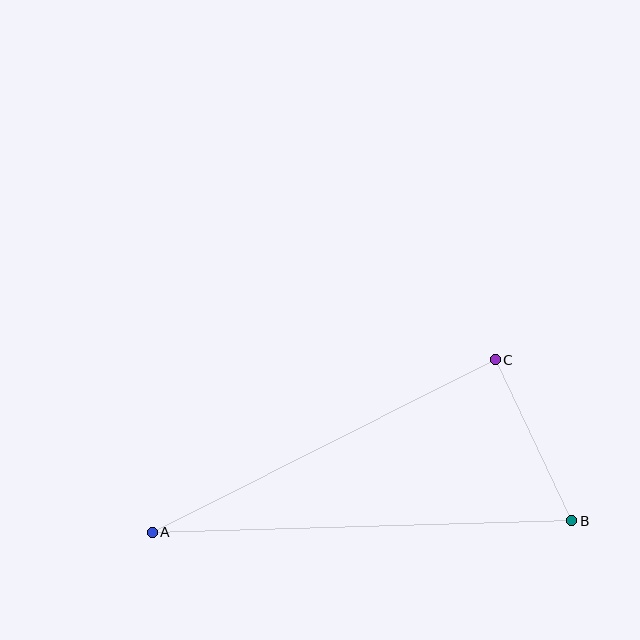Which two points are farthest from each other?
Points A and B are farthest from each other.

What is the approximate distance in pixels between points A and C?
The distance between A and C is approximately 384 pixels.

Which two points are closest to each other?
Points B and C are closest to each other.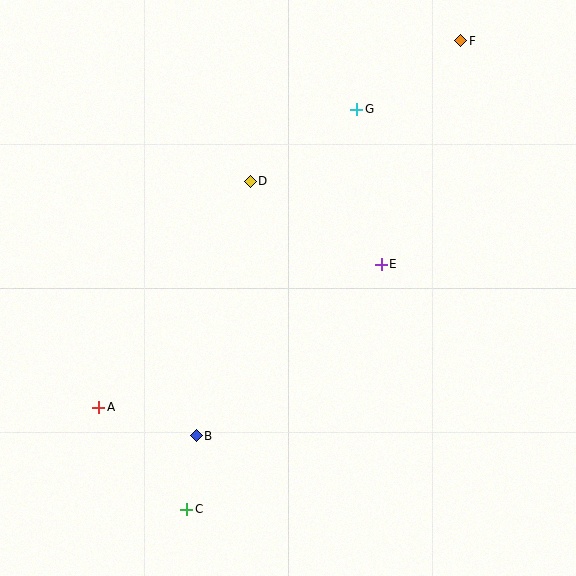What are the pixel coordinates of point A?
Point A is at (99, 407).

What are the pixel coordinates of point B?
Point B is at (196, 436).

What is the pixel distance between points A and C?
The distance between A and C is 135 pixels.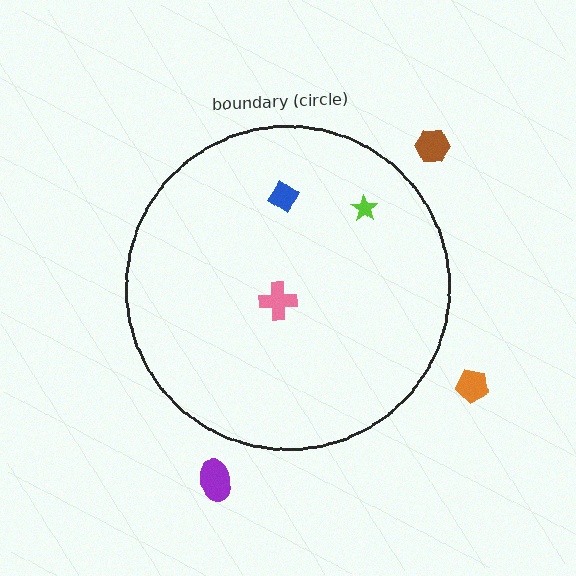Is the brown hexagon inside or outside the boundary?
Outside.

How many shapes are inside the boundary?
3 inside, 3 outside.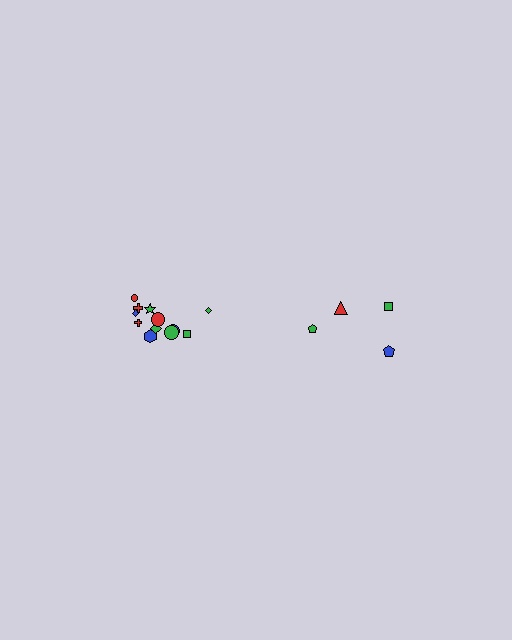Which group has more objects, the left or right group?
The left group.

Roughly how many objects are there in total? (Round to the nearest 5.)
Roughly 15 objects in total.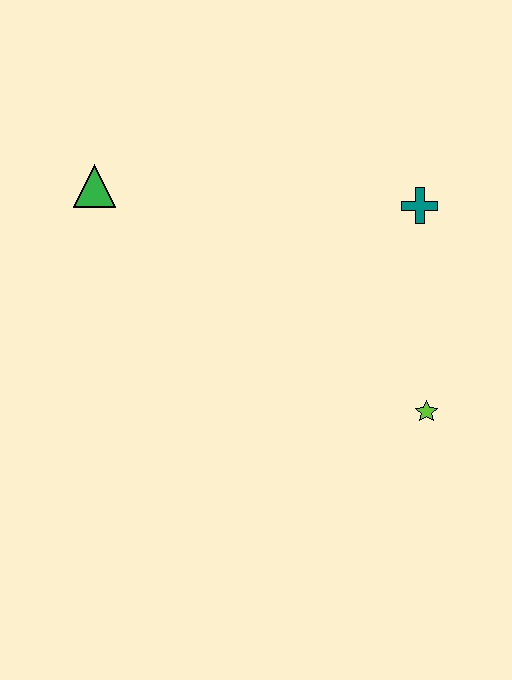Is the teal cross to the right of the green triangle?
Yes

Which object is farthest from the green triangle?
The lime star is farthest from the green triangle.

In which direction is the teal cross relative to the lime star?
The teal cross is above the lime star.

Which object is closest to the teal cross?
The lime star is closest to the teal cross.